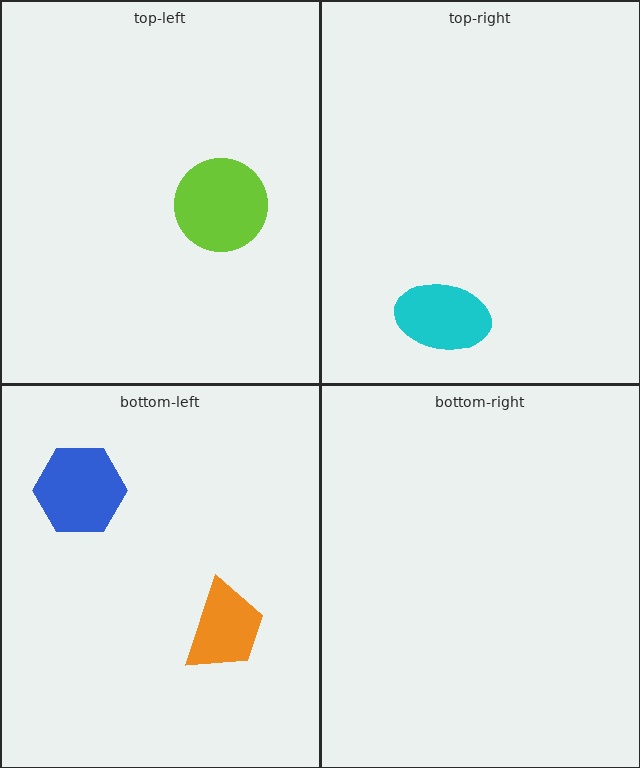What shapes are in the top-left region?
The lime circle.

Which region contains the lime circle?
The top-left region.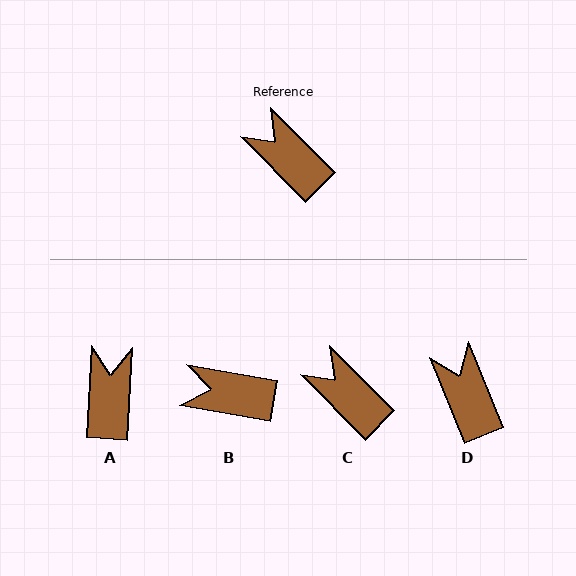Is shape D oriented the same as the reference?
No, it is off by about 23 degrees.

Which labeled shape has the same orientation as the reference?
C.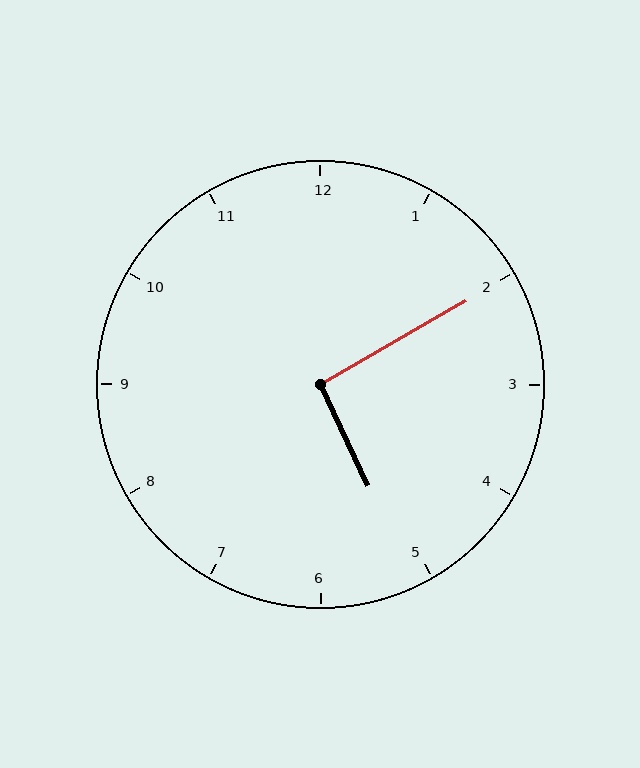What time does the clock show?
5:10.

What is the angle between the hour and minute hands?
Approximately 95 degrees.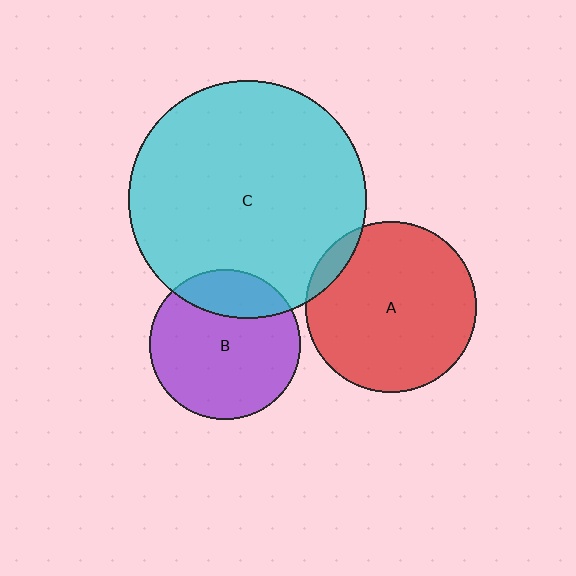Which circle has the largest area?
Circle C (cyan).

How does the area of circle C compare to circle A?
Approximately 1.9 times.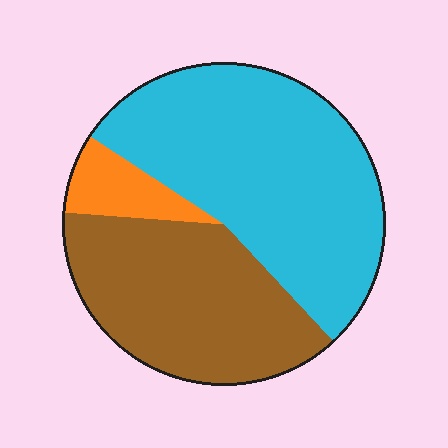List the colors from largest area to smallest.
From largest to smallest: cyan, brown, orange.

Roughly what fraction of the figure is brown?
Brown takes up about three eighths (3/8) of the figure.